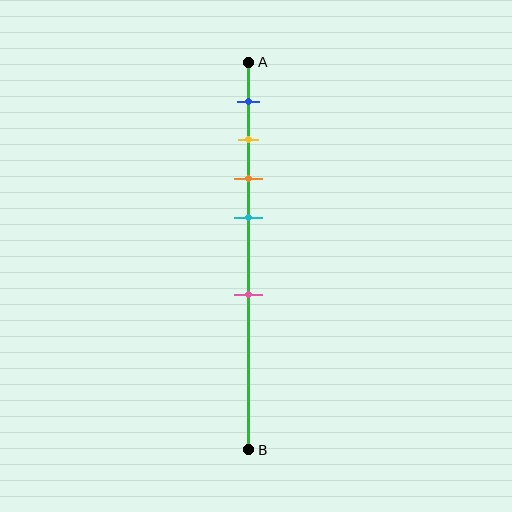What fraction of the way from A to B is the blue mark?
The blue mark is approximately 10% (0.1) of the way from A to B.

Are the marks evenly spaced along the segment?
No, the marks are not evenly spaced.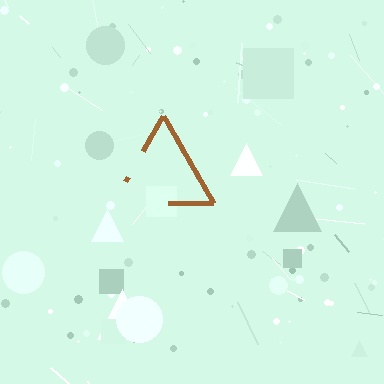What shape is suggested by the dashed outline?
The dashed outline suggests a triangle.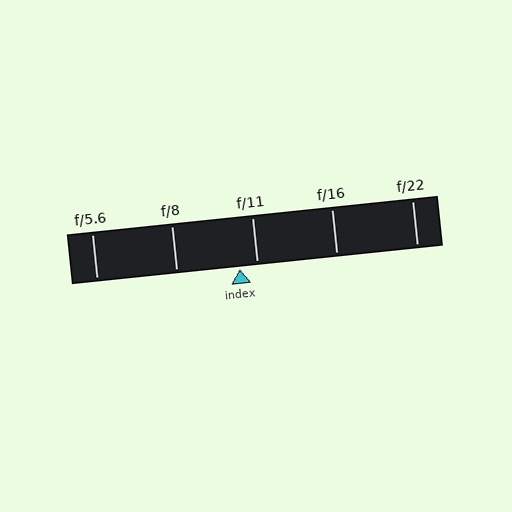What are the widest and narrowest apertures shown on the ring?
The widest aperture shown is f/5.6 and the narrowest is f/22.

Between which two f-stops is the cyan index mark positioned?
The index mark is between f/8 and f/11.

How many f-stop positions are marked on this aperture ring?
There are 5 f-stop positions marked.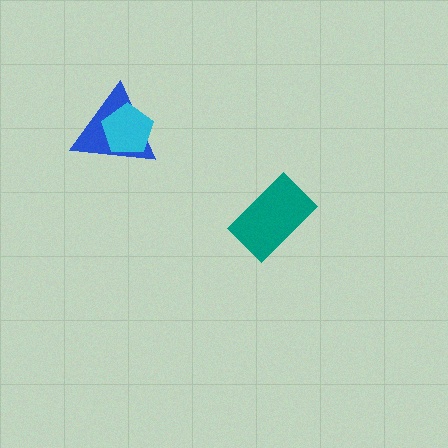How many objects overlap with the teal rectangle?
0 objects overlap with the teal rectangle.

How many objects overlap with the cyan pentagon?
1 object overlaps with the cyan pentagon.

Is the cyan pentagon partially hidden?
No, no other shape covers it.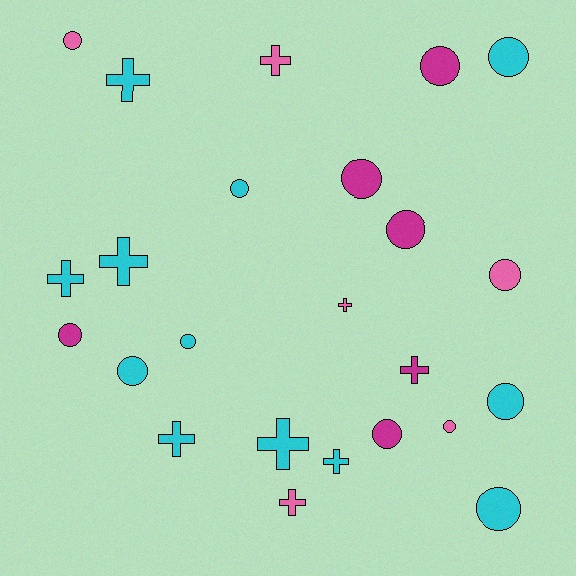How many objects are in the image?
There are 24 objects.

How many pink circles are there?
There are 3 pink circles.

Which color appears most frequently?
Cyan, with 12 objects.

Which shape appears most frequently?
Circle, with 14 objects.